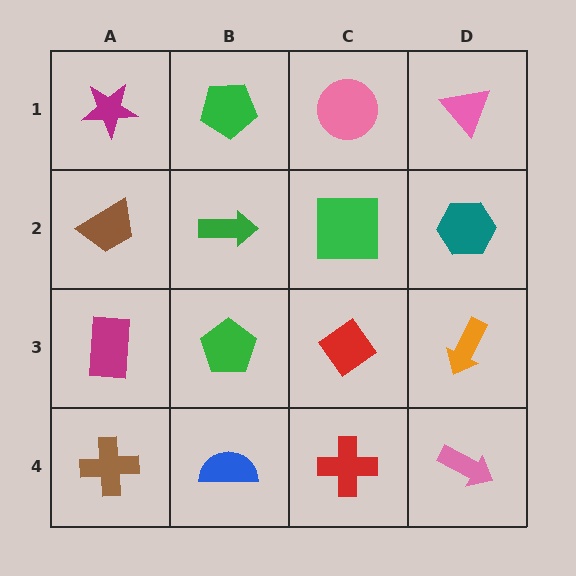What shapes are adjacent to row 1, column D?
A teal hexagon (row 2, column D), a pink circle (row 1, column C).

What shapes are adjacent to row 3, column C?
A green square (row 2, column C), a red cross (row 4, column C), a green pentagon (row 3, column B), an orange arrow (row 3, column D).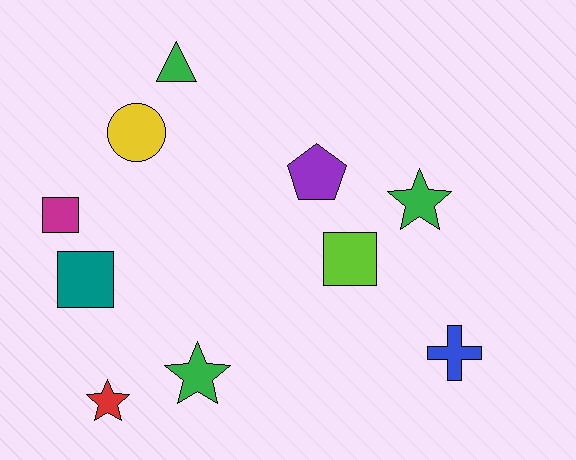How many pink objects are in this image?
There are no pink objects.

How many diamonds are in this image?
There are no diamonds.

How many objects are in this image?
There are 10 objects.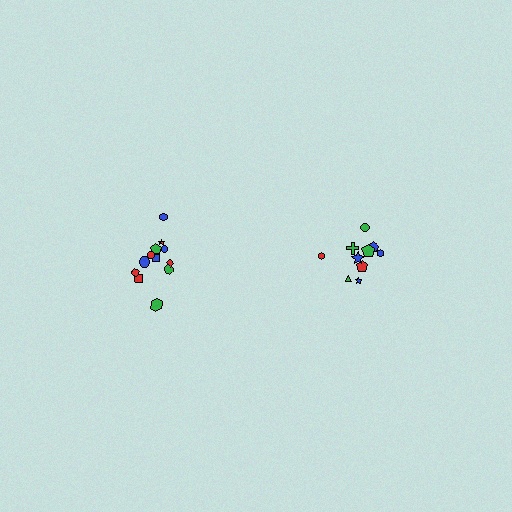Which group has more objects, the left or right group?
The left group.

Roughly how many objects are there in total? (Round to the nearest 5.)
Roughly 20 objects in total.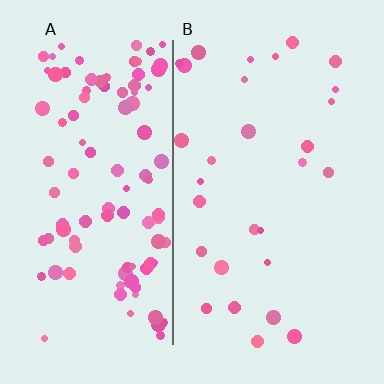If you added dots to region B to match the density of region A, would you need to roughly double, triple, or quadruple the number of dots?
Approximately quadruple.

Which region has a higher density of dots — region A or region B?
A (the left).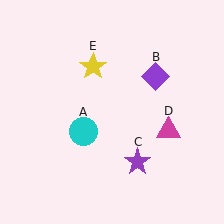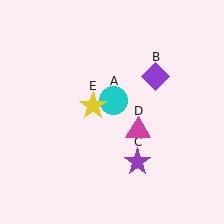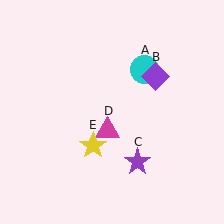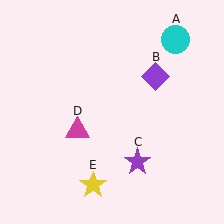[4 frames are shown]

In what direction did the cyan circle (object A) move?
The cyan circle (object A) moved up and to the right.